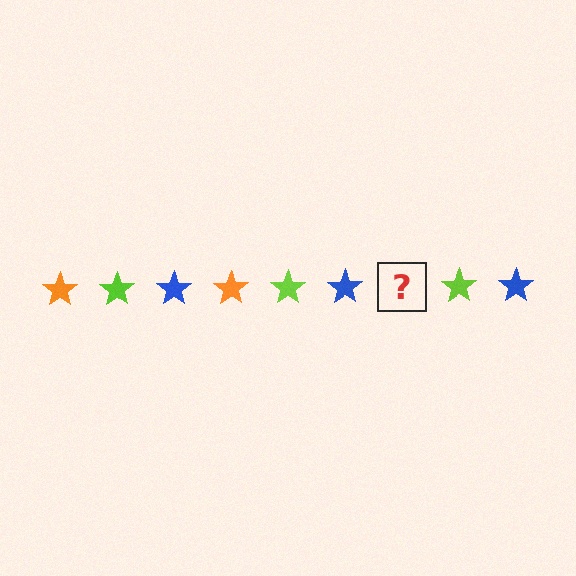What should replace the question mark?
The question mark should be replaced with an orange star.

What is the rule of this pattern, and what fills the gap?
The rule is that the pattern cycles through orange, lime, blue stars. The gap should be filled with an orange star.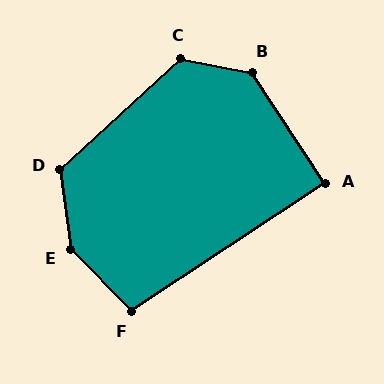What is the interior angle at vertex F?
Approximately 101 degrees (obtuse).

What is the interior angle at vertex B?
Approximately 134 degrees (obtuse).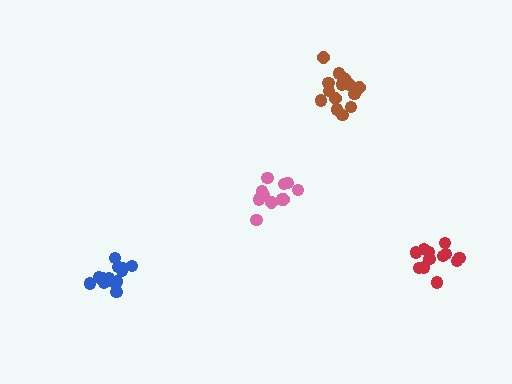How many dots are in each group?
Group 1: 12 dots, Group 2: 13 dots, Group 3: 16 dots, Group 4: 11 dots (52 total).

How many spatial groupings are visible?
There are 4 spatial groupings.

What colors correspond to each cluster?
The clusters are colored: red, blue, brown, pink.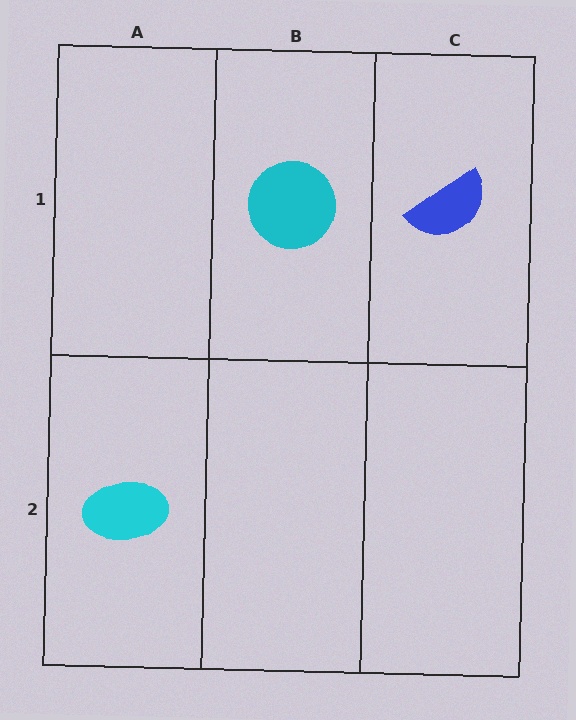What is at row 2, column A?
A cyan ellipse.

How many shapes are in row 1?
2 shapes.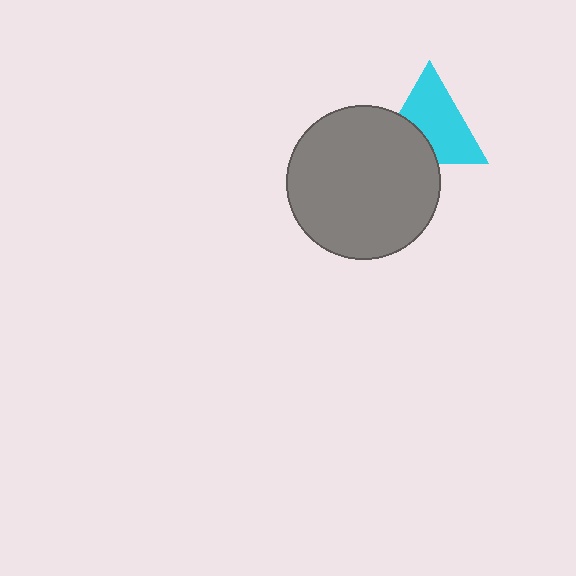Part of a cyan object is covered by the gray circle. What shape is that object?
It is a triangle.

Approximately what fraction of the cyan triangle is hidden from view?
Roughly 33% of the cyan triangle is hidden behind the gray circle.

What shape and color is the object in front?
The object in front is a gray circle.